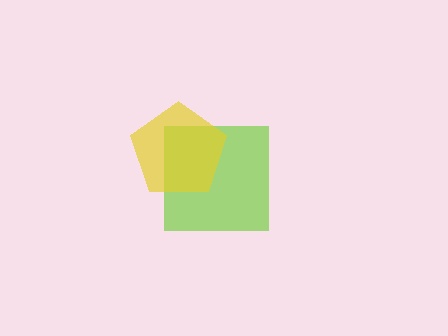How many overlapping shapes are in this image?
There are 2 overlapping shapes in the image.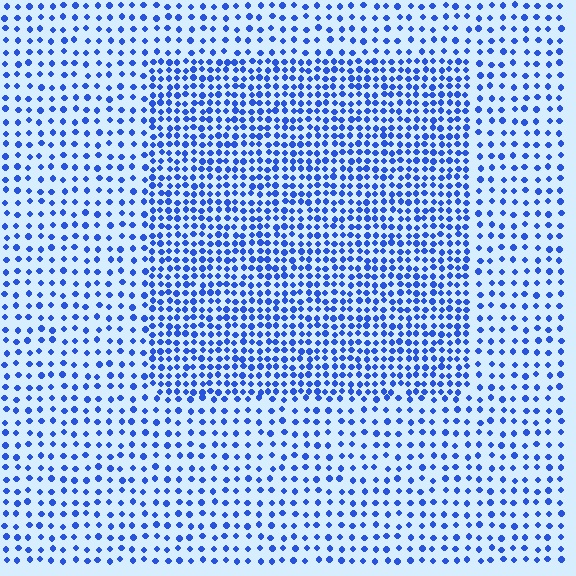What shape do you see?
I see a rectangle.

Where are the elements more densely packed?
The elements are more densely packed inside the rectangle boundary.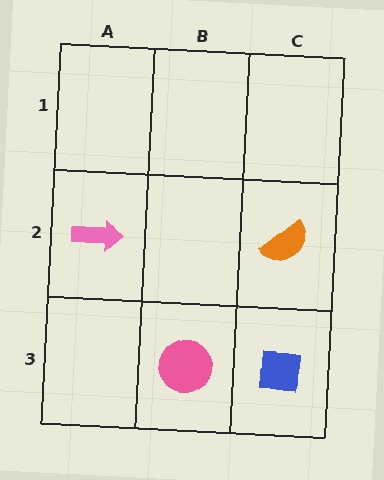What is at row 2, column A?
A pink arrow.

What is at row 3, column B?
A pink circle.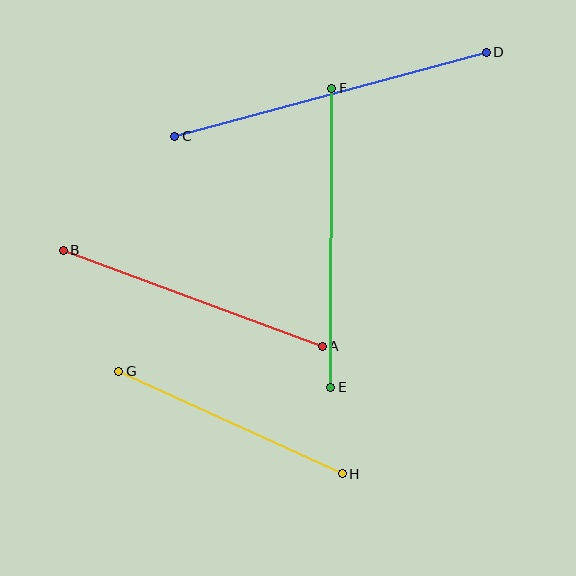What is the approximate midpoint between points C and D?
The midpoint is at approximately (331, 94) pixels.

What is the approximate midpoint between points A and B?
The midpoint is at approximately (193, 298) pixels.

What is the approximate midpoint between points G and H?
The midpoint is at approximately (230, 422) pixels.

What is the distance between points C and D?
The distance is approximately 322 pixels.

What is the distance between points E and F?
The distance is approximately 299 pixels.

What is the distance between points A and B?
The distance is approximately 276 pixels.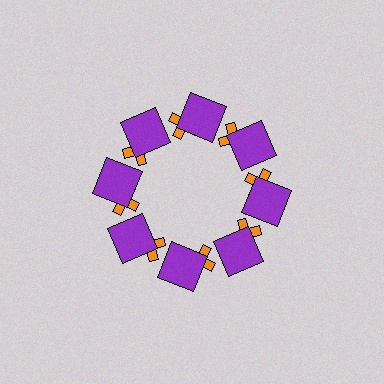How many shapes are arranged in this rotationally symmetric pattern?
There are 16 shapes, arranged in 8 groups of 2.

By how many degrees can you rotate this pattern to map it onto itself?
The pattern maps onto itself every 45 degrees of rotation.